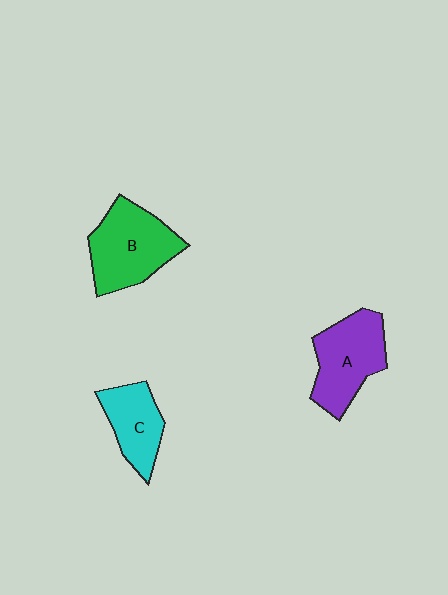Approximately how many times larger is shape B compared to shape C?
Approximately 1.5 times.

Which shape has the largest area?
Shape B (green).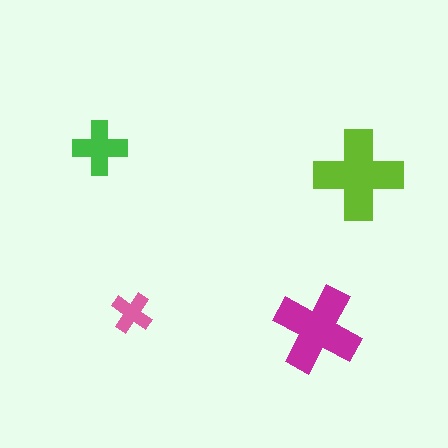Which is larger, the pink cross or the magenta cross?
The magenta one.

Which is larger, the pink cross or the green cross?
The green one.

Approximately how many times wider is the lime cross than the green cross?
About 1.5 times wider.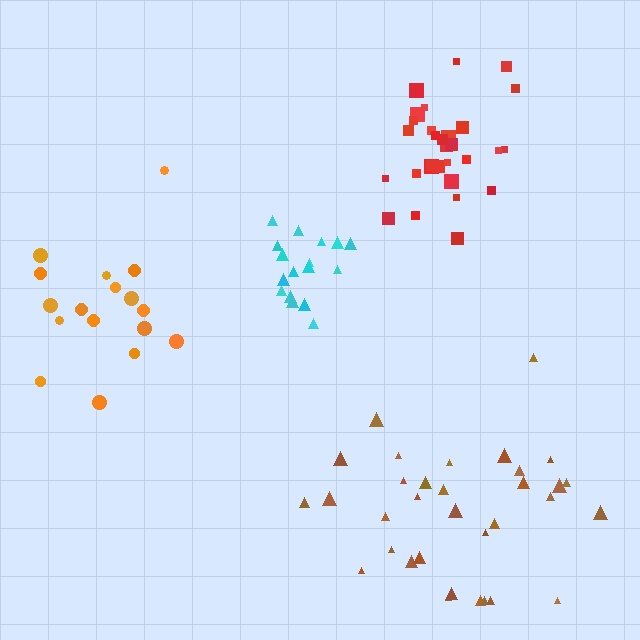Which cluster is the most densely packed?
Cyan.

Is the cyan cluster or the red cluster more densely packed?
Cyan.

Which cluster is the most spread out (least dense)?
Orange.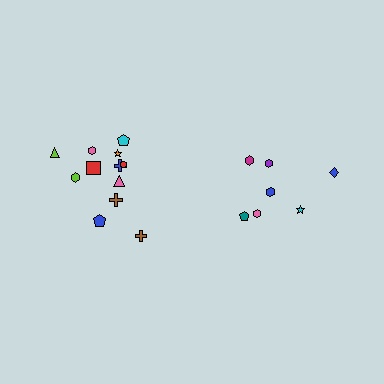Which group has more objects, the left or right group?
The left group.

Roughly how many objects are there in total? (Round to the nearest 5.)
Roughly 20 objects in total.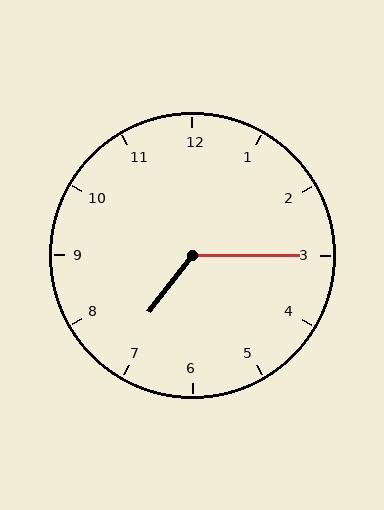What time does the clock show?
7:15.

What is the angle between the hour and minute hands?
Approximately 128 degrees.